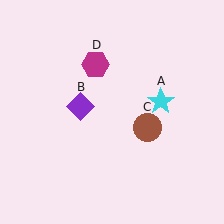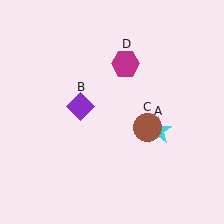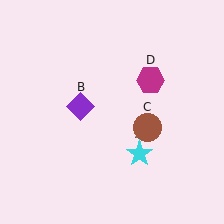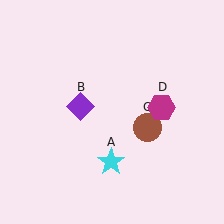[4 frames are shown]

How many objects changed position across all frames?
2 objects changed position: cyan star (object A), magenta hexagon (object D).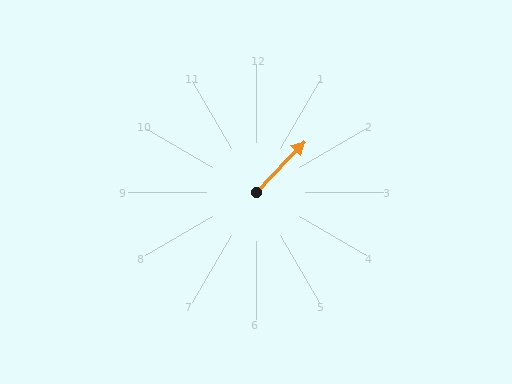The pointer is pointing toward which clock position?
Roughly 1 o'clock.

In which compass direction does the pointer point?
Northeast.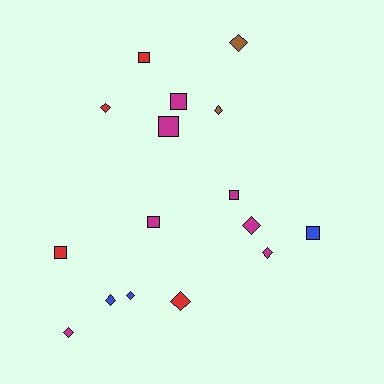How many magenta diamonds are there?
There are 3 magenta diamonds.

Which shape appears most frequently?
Diamond, with 9 objects.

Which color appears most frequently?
Magenta, with 7 objects.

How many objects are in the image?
There are 16 objects.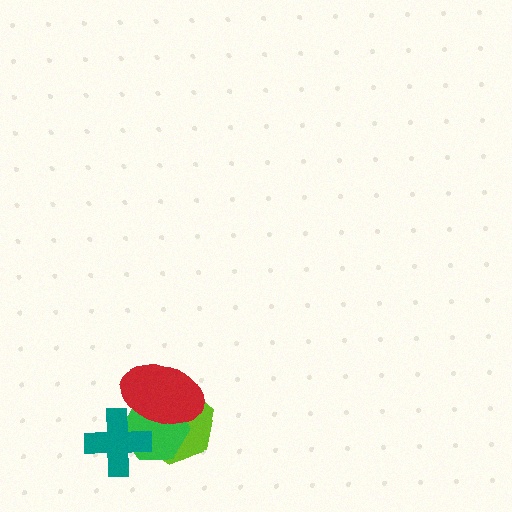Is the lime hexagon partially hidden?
Yes, it is partially covered by another shape.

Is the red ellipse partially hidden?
Yes, it is partially covered by another shape.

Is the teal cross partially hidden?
No, no other shape covers it.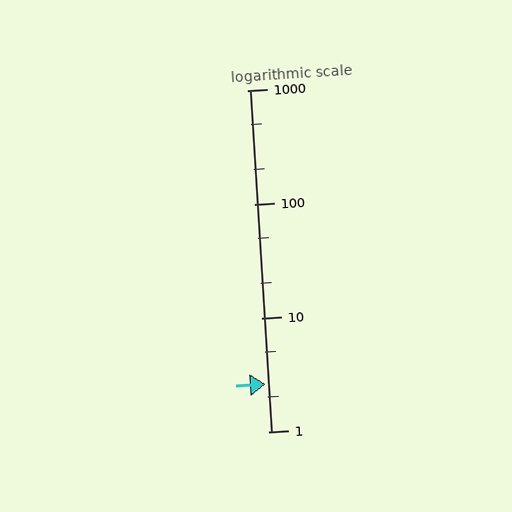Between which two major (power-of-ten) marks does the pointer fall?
The pointer is between 1 and 10.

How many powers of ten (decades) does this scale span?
The scale spans 3 decades, from 1 to 1000.